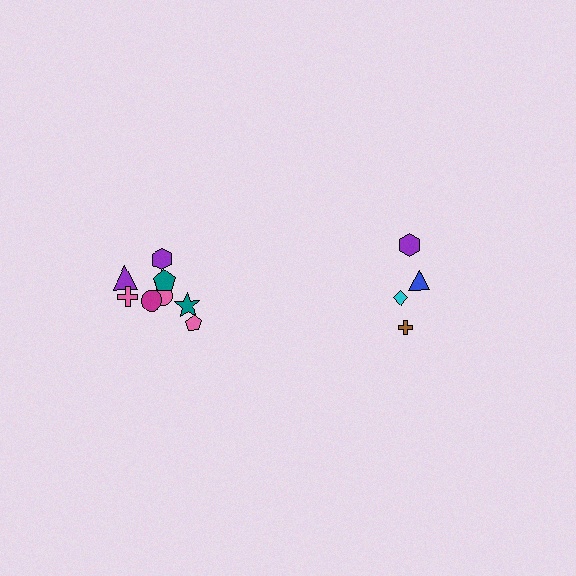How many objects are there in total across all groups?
There are 12 objects.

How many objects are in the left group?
There are 8 objects.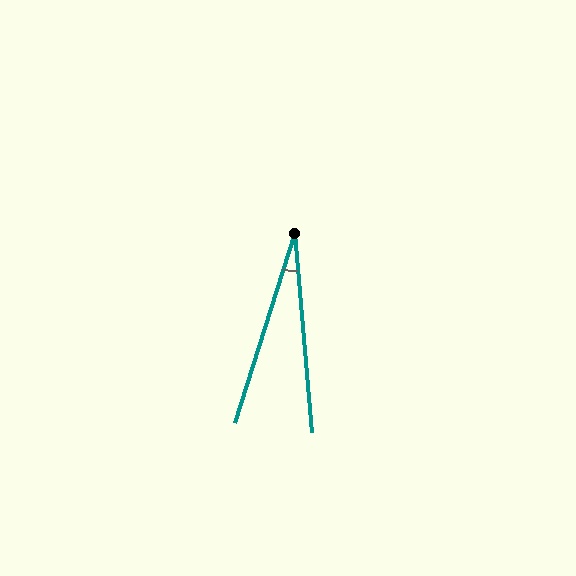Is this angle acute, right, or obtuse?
It is acute.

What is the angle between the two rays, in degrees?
Approximately 23 degrees.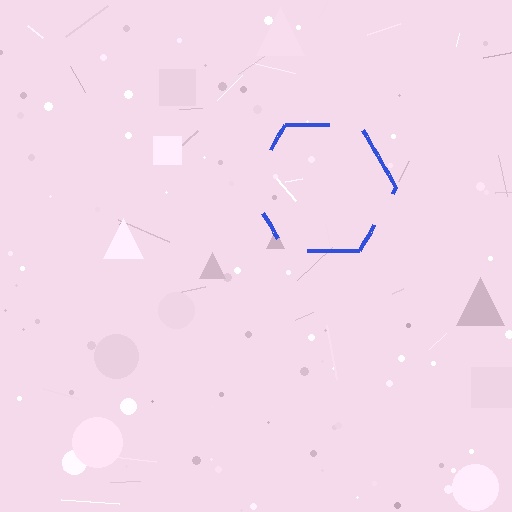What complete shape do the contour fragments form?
The contour fragments form a hexagon.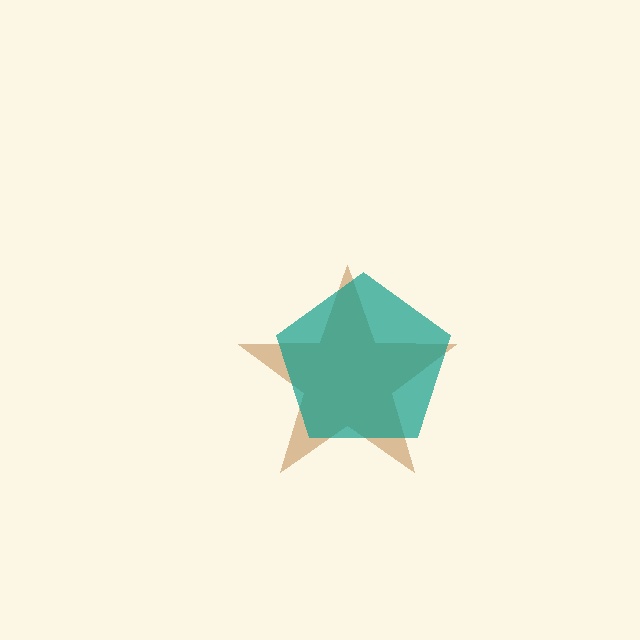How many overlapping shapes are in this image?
There are 2 overlapping shapes in the image.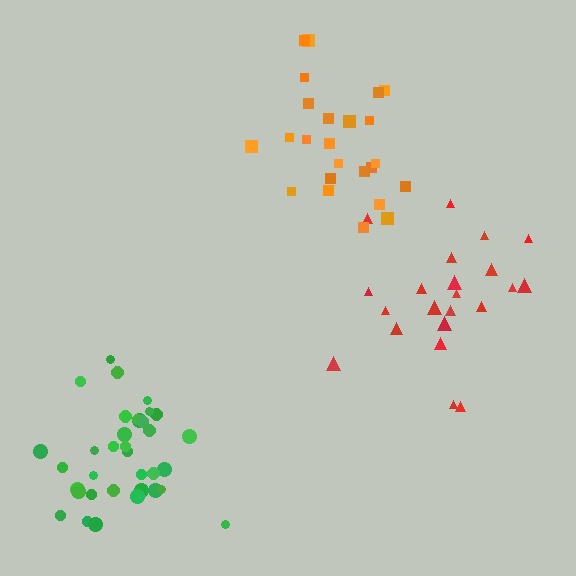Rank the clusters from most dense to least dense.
green, orange, red.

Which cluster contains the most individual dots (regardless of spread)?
Green (35).